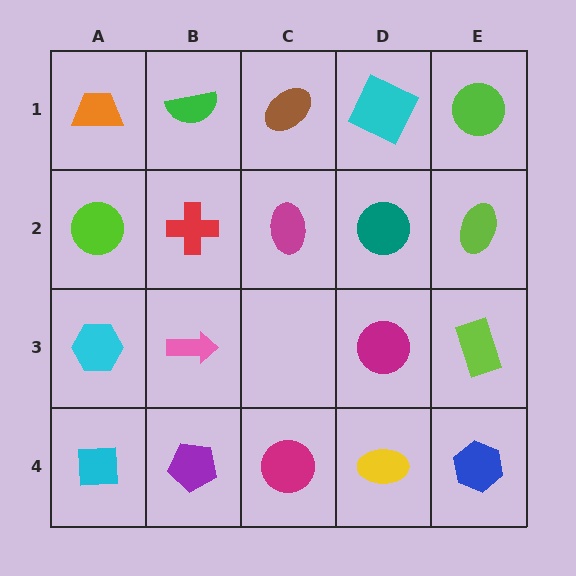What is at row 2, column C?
A magenta ellipse.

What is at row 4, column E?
A blue hexagon.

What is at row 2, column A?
A lime circle.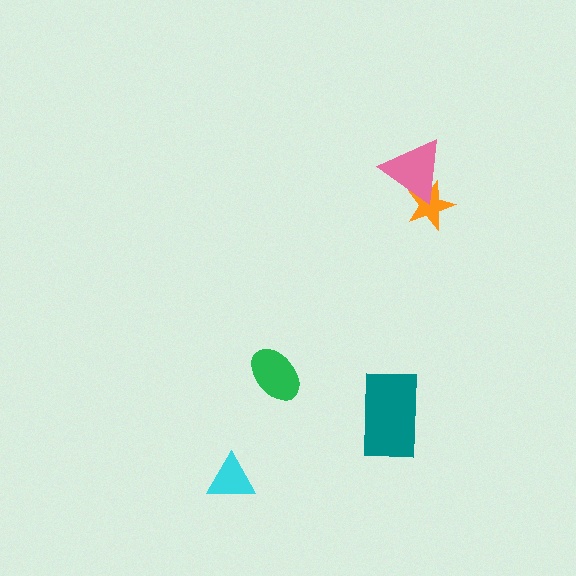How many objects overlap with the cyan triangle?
0 objects overlap with the cyan triangle.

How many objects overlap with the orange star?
1 object overlaps with the orange star.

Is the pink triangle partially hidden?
No, no other shape covers it.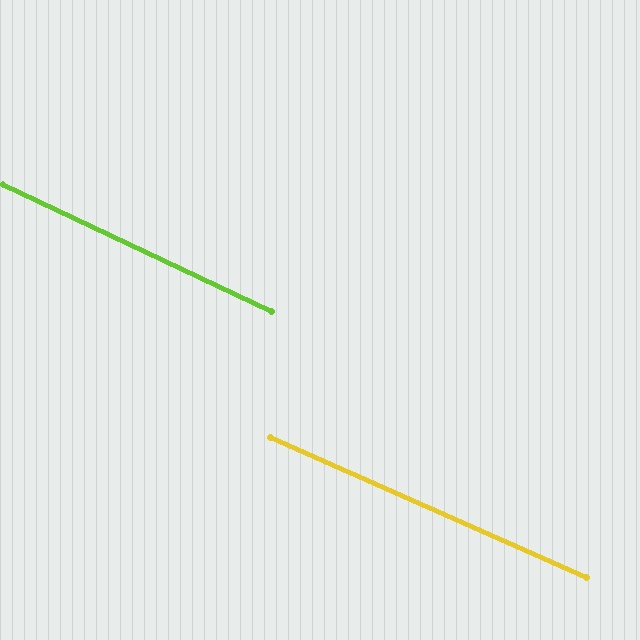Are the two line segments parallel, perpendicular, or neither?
Parallel — their directions differ by only 1.6°.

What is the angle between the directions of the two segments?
Approximately 2 degrees.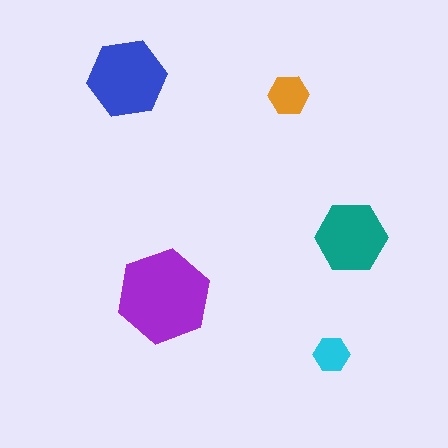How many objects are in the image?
There are 5 objects in the image.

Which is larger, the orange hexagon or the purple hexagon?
The purple one.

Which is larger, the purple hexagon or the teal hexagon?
The purple one.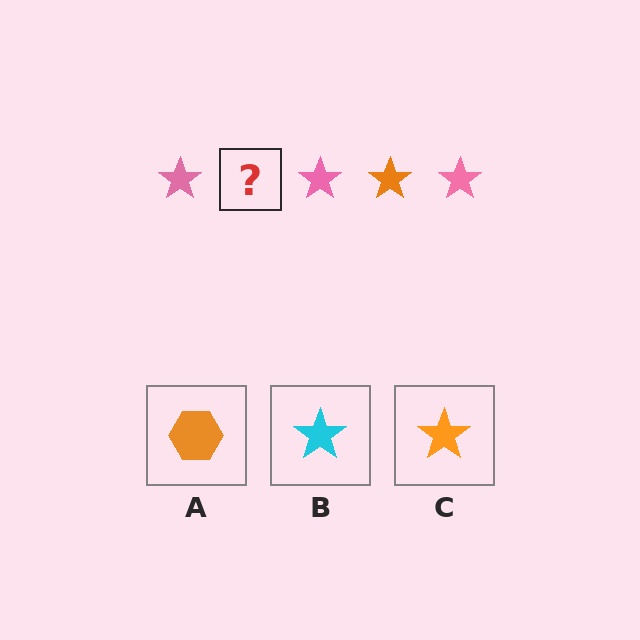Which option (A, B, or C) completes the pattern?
C.